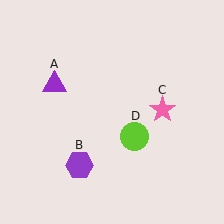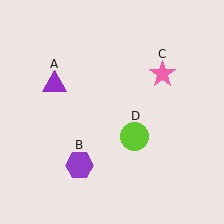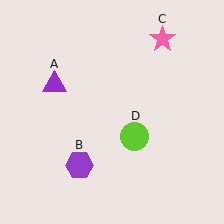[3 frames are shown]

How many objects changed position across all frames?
1 object changed position: pink star (object C).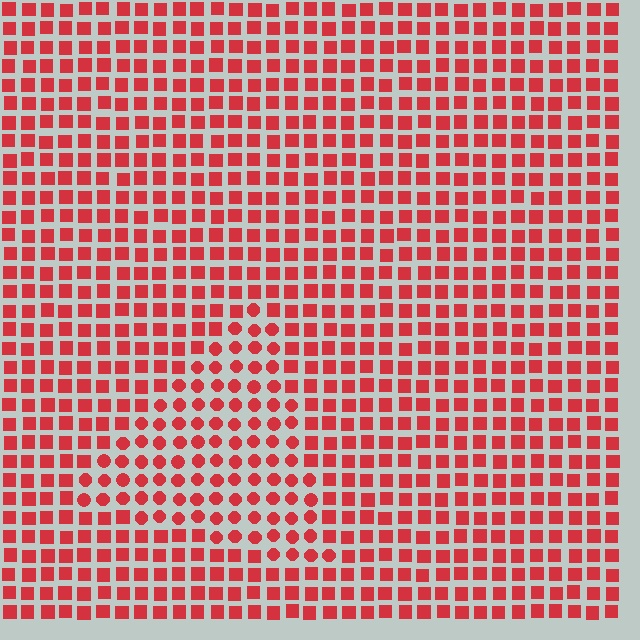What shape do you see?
I see a triangle.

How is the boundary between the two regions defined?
The boundary is defined by a change in element shape: circles inside vs. squares outside. All elements share the same color and spacing.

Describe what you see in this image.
The image is filled with small red elements arranged in a uniform grid. A triangle-shaped region contains circles, while the surrounding area contains squares. The boundary is defined purely by the change in element shape.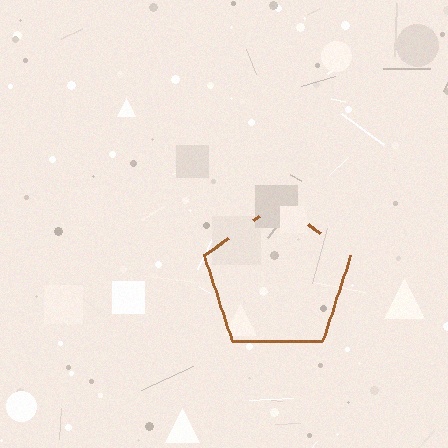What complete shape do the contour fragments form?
The contour fragments form a pentagon.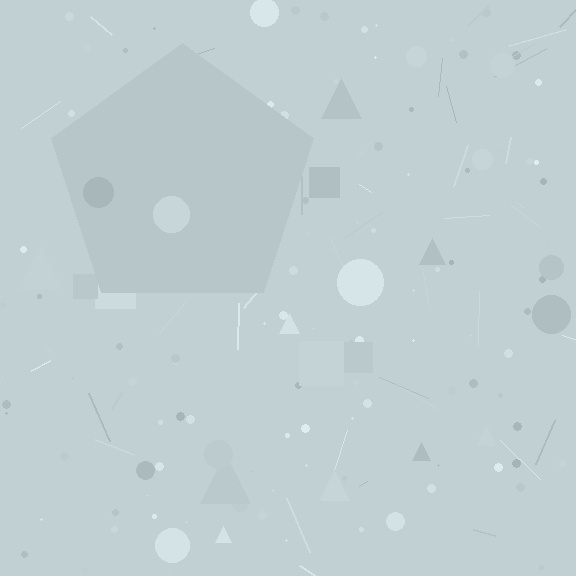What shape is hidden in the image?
A pentagon is hidden in the image.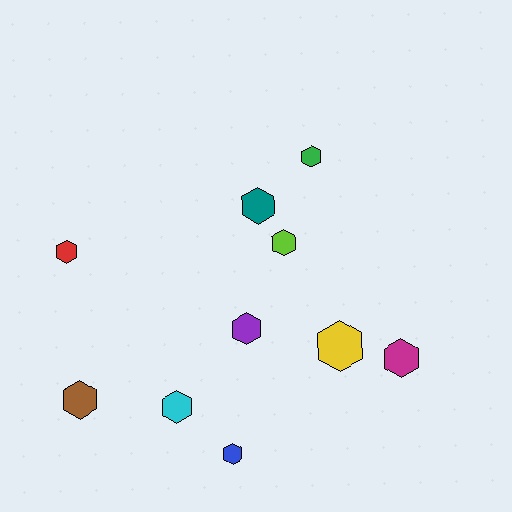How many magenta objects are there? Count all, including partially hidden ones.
There is 1 magenta object.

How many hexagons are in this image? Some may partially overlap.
There are 10 hexagons.